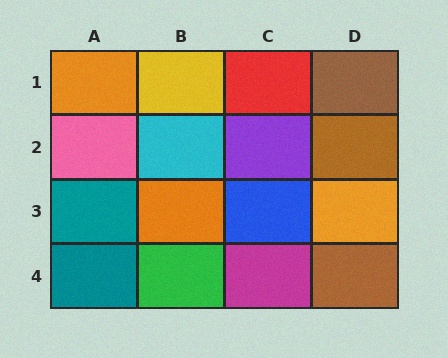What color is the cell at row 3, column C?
Blue.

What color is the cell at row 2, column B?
Cyan.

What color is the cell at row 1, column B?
Yellow.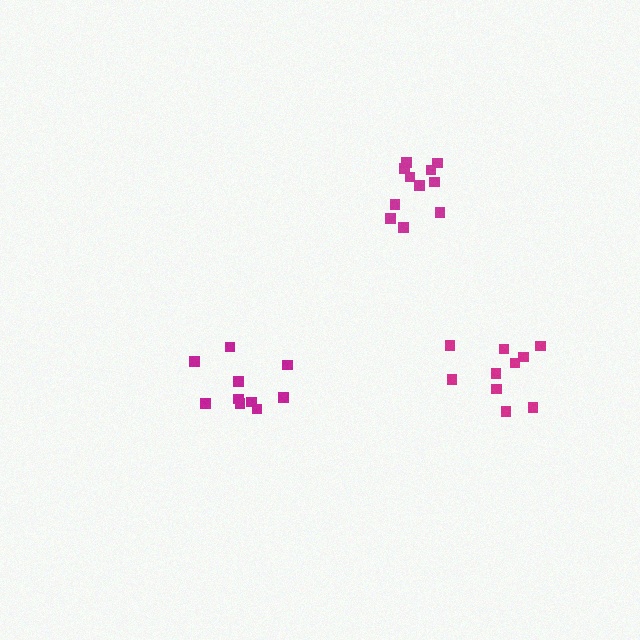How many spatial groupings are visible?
There are 3 spatial groupings.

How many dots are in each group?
Group 1: 10 dots, Group 2: 11 dots, Group 3: 10 dots (31 total).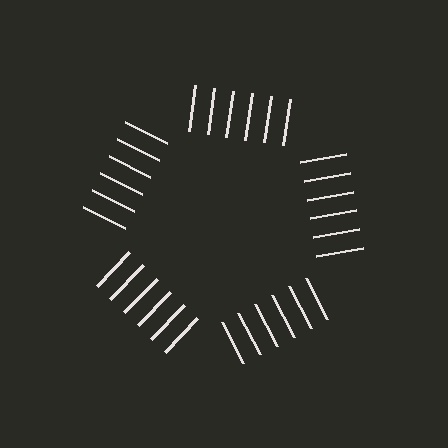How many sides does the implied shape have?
5 sides — the line-ends trace a pentagon.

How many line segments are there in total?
30 — 6 along each of the 5 edges.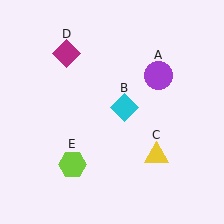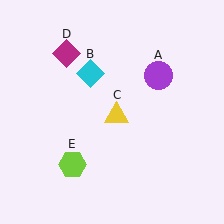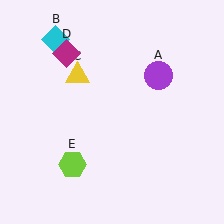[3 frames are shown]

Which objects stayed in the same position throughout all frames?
Purple circle (object A) and magenta diamond (object D) and lime hexagon (object E) remained stationary.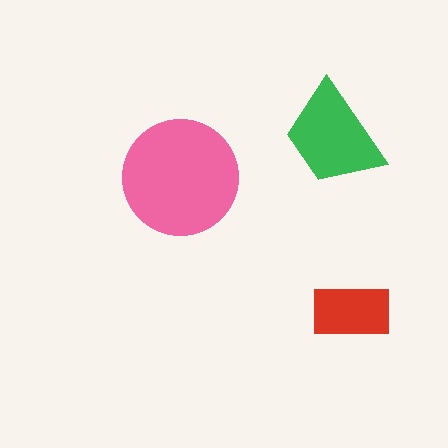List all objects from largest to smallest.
The pink circle, the green trapezoid, the red rectangle.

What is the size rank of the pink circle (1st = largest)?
1st.